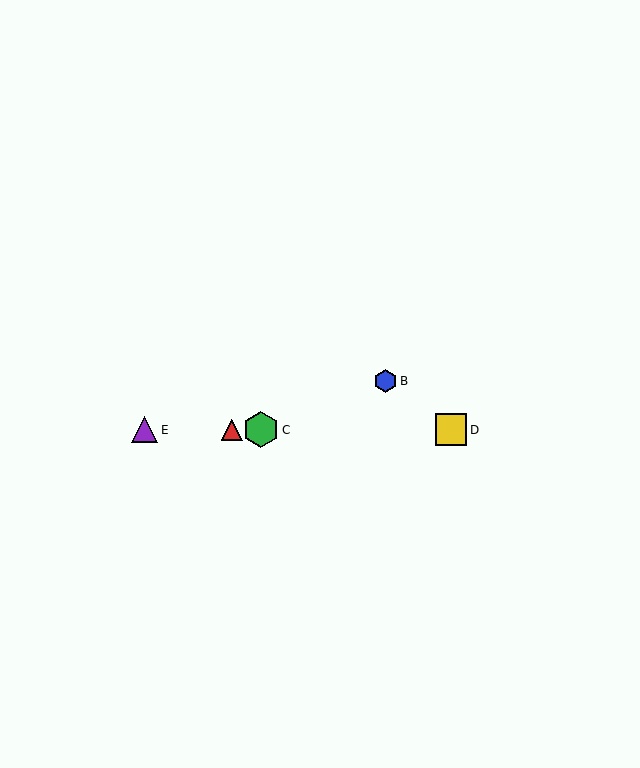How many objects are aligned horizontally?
4 objects (A, C, D, E) are aligned horizontally.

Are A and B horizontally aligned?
No, A is at y≈430 and B is at y≈381.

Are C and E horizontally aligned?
Yes, both are at y≈430.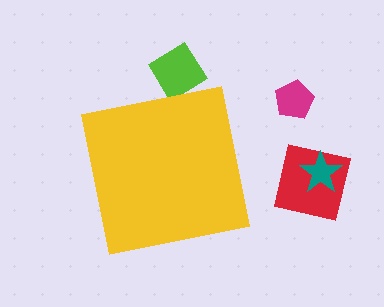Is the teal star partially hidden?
No, the teal star is fully visible.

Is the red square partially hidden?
No, the red square is fully visible.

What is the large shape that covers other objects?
A yellow square.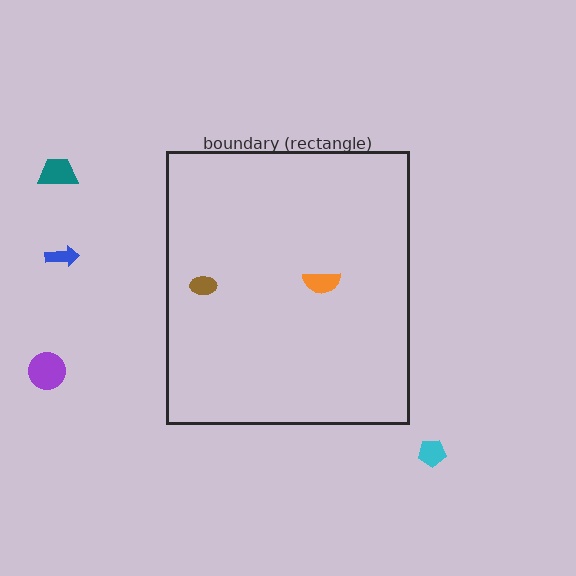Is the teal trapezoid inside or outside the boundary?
Outside.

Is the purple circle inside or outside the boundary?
Outside.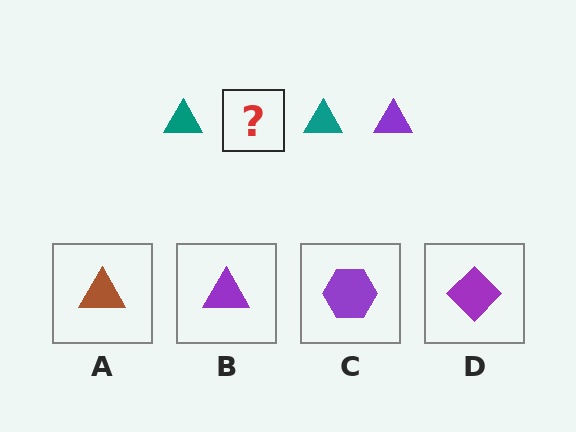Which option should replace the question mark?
Option B.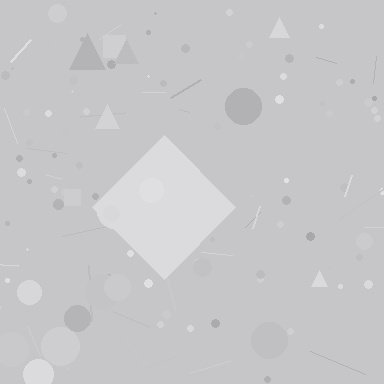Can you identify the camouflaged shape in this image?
The camouflaged shape is a diamond.